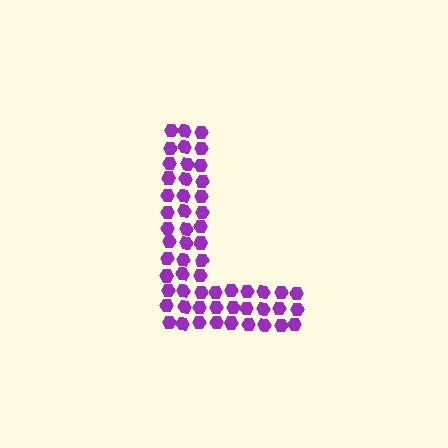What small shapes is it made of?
It is made of small hexagons.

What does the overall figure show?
The overall figure shows the letter L.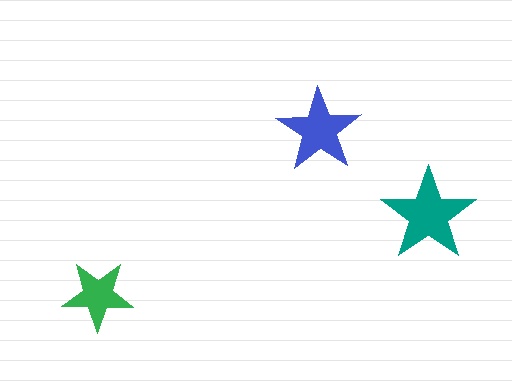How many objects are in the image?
There are 3 objects in the image.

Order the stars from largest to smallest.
the teal one, the blue one, the green one.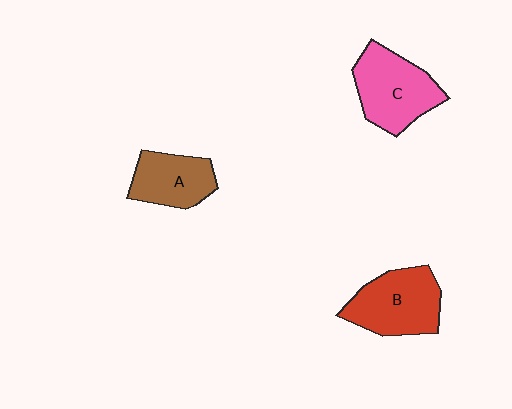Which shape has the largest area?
Shape C (pink).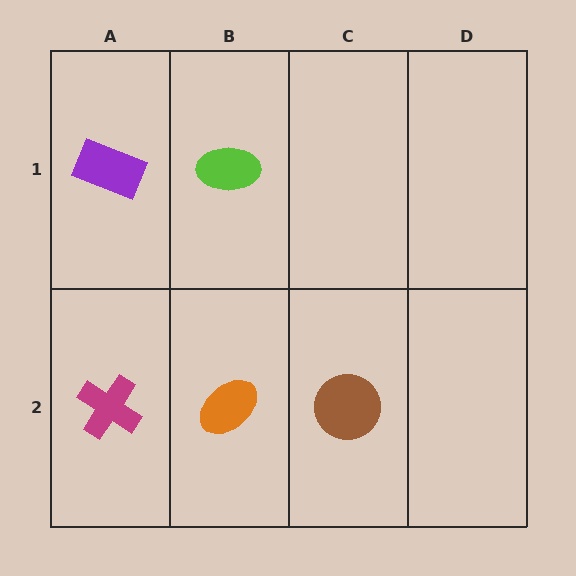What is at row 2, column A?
A magenta cross.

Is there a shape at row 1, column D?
No, that cell is empty.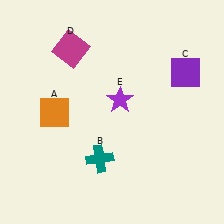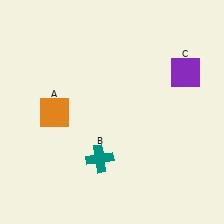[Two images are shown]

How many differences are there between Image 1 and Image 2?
There are 2 differences between the two images.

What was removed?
The magenta square (D), the purple star (E) were removed in Image 2.